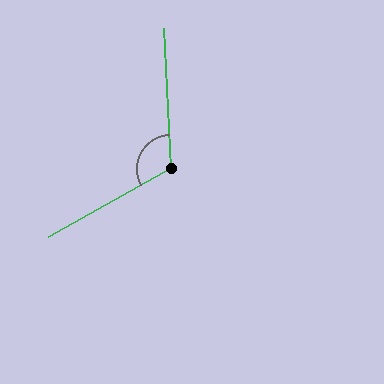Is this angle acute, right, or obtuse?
It is obtuse.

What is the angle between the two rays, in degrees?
Approximately 117 degrees.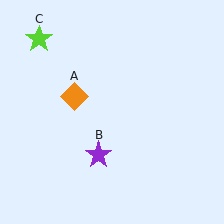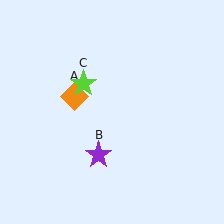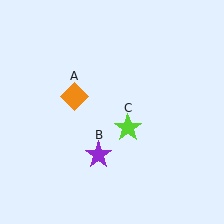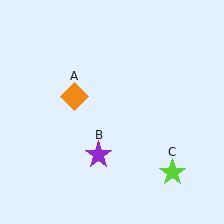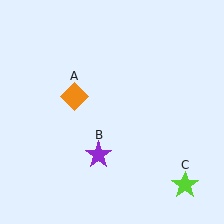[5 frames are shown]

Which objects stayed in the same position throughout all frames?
Orange diamond (object A) and purple star (object B) remained stationary.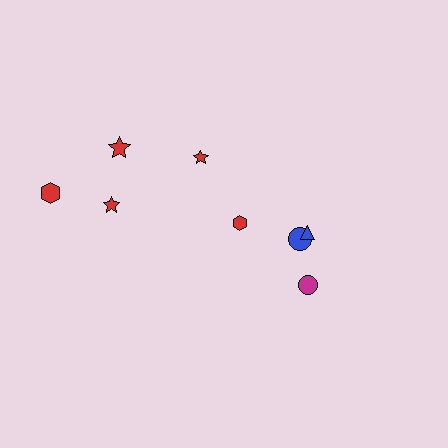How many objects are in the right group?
There are 3 objects.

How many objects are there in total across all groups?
There are 8 objects.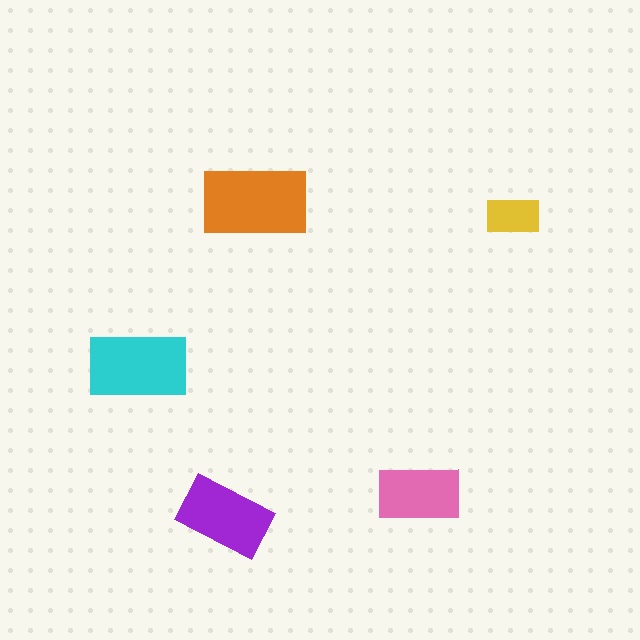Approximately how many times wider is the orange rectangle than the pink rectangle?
About 1.5 times wider.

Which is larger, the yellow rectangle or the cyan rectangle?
The cyan one.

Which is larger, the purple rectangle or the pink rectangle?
The purple one.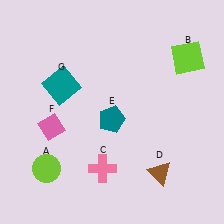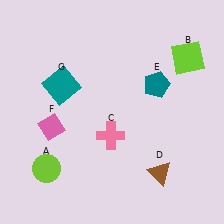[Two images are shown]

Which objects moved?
The objects that moved are: the pink cross (C), the teal pentagon (E).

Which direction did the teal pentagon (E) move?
The teal pentagon (E) moved right.